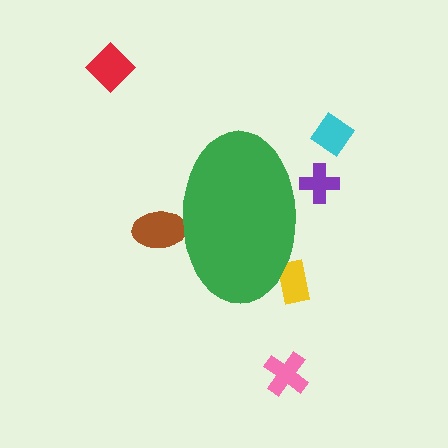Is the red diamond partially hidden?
No, the red diamond is fully visible.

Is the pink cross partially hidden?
No, the pink cross is fully visible.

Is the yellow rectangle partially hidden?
Yes, the yellow rectangle is partially hidden behind the green ellipse.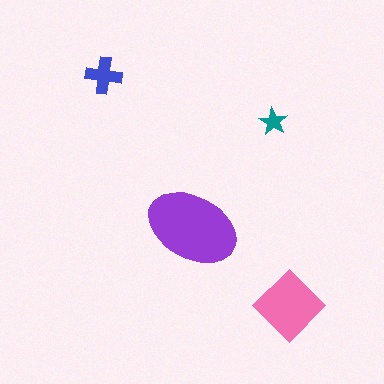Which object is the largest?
The purple ellipse.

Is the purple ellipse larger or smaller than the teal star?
Larger.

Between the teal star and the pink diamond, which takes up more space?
The pink diamond.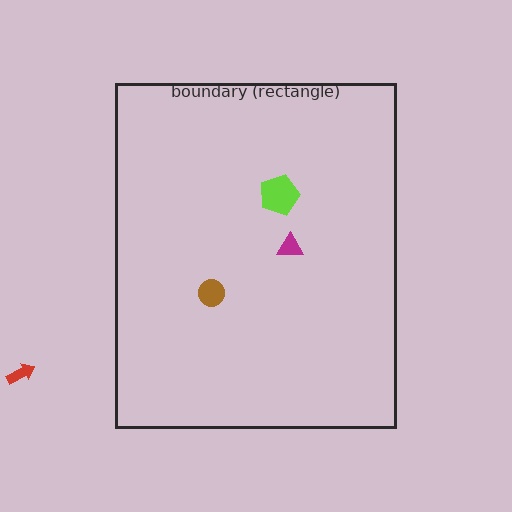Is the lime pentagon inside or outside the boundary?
Inside.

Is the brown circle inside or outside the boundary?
Inside.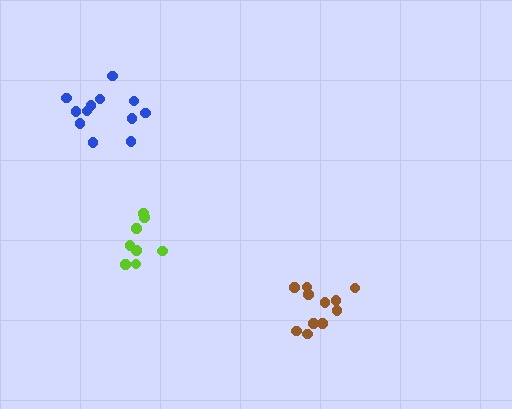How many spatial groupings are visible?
There are 3 spatial groupings.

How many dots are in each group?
Group 1: 8 dots, Group 2: 12 dots, Group 3: 11 dots (31 total).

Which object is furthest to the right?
The brown cluster is rightmost.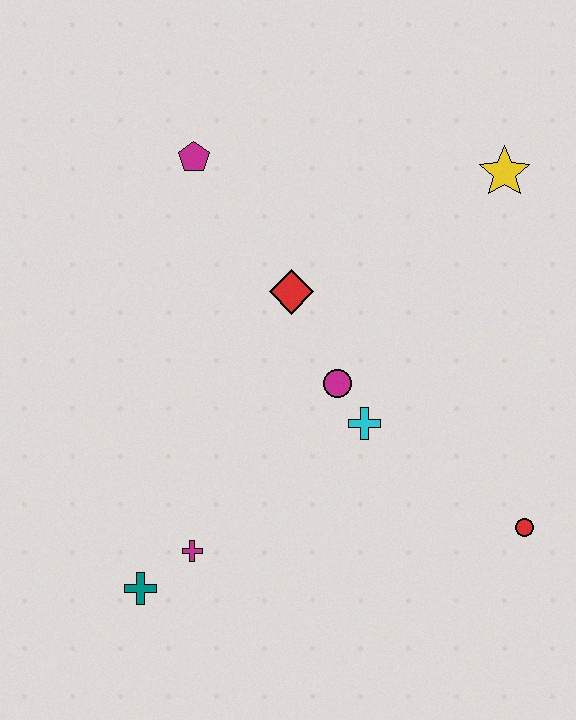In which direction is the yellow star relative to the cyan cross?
The yellow star is above the cyan cross.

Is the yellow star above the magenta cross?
Yes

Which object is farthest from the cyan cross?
The magenta pentagon is farthest from the cyan cross.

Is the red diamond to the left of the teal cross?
No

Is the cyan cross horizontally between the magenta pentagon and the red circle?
Yes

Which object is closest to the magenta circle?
The cyan cross is closest to the magenta circle.